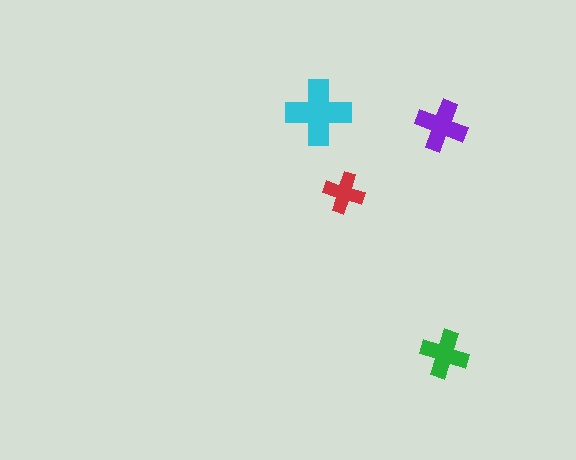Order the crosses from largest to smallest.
the cyan one, the purple one, the green one, the red one.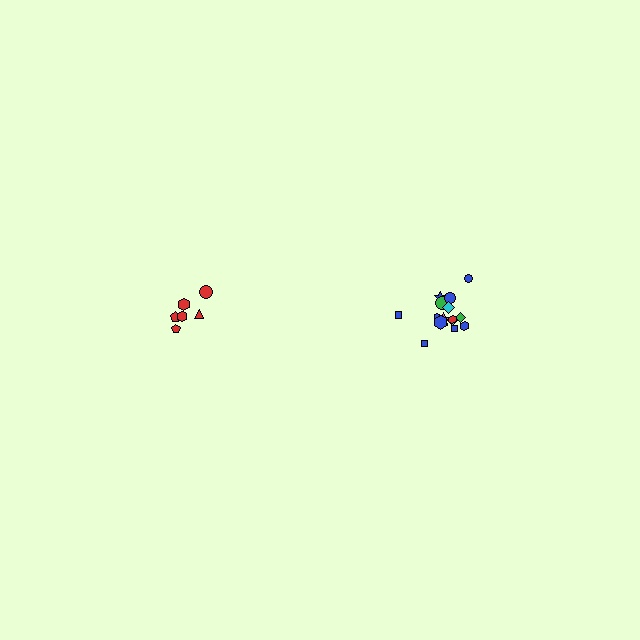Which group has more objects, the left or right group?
The right group.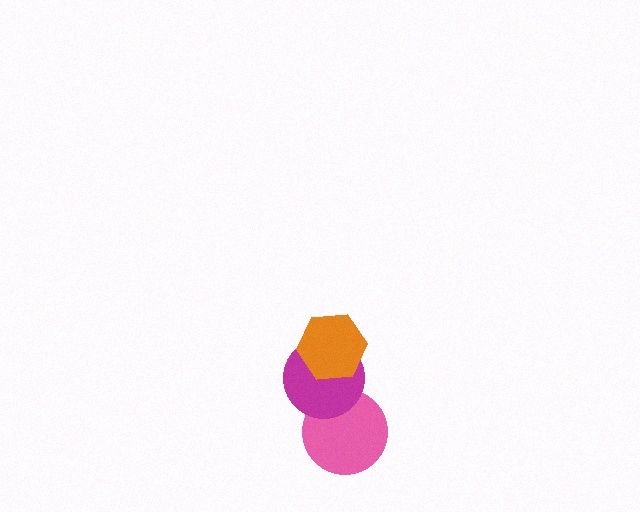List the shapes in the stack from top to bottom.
From top to bottom: the orange hexagon, the magenta circle, the pink circle.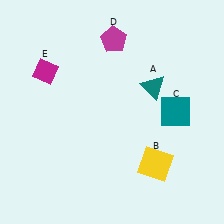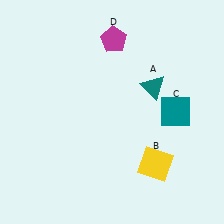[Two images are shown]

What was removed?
The magenta diamond (E) was removed in Image 2.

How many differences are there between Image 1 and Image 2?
There is 1 difference between the two images.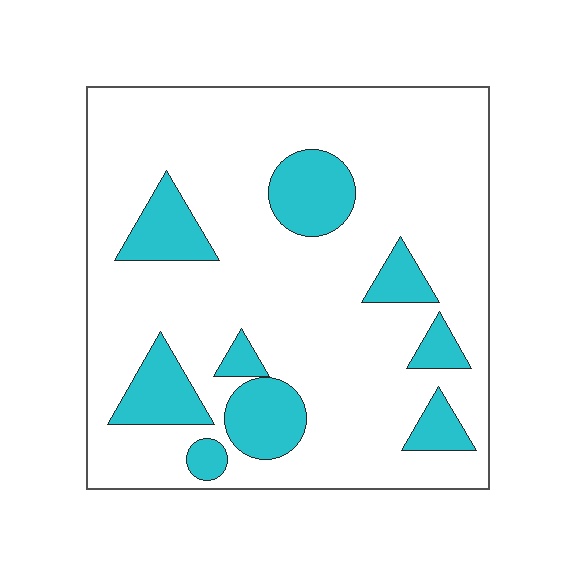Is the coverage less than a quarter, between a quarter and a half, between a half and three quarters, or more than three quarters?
Less than a quarter.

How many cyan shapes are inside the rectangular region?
9.